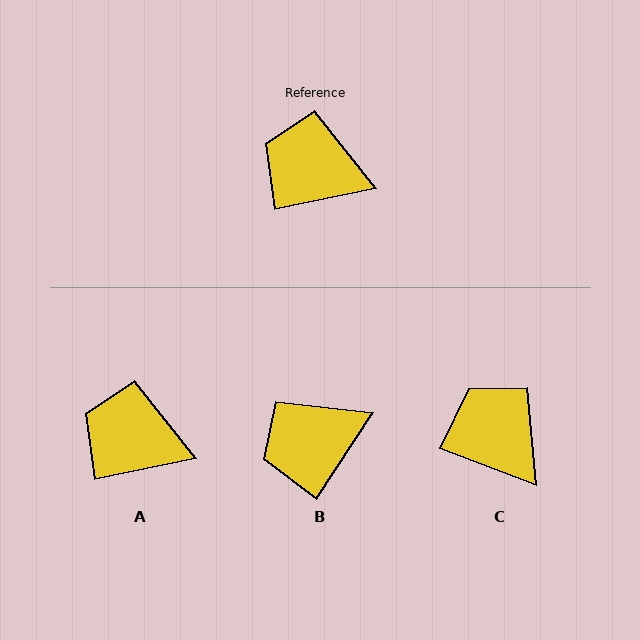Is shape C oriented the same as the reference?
No, it is off by about 33 degrees.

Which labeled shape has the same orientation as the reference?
A.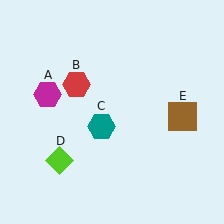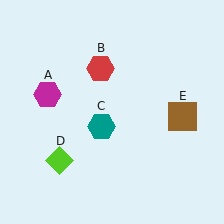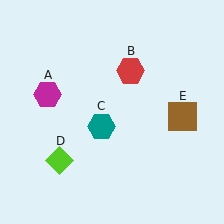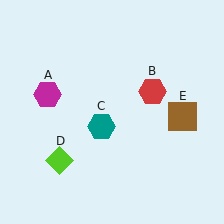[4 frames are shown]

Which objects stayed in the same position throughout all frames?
Magenta hexagon (object A) and teal hexagon (object C) and lime diamond (object D) and brown square (object E) remained stationary.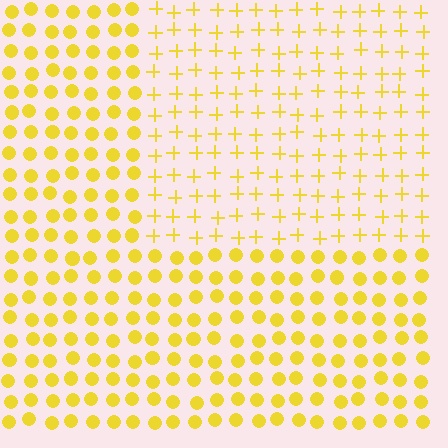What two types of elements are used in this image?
The image uses plus signs inside the rectangle region and circles outside it.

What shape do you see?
I see a rectangle.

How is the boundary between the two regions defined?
The boundary is defined by a change in element shape: plus signs inside vs. circles outside. All elements share the same color and spacing.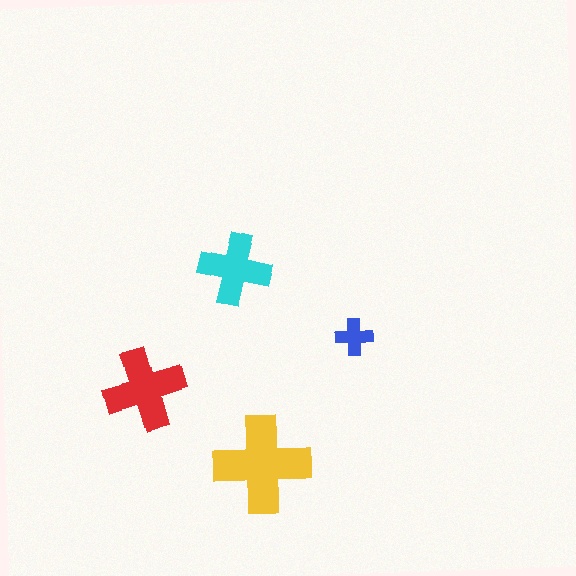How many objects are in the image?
There are 4 objects in the image.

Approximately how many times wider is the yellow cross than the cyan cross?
About 1.5 times wider.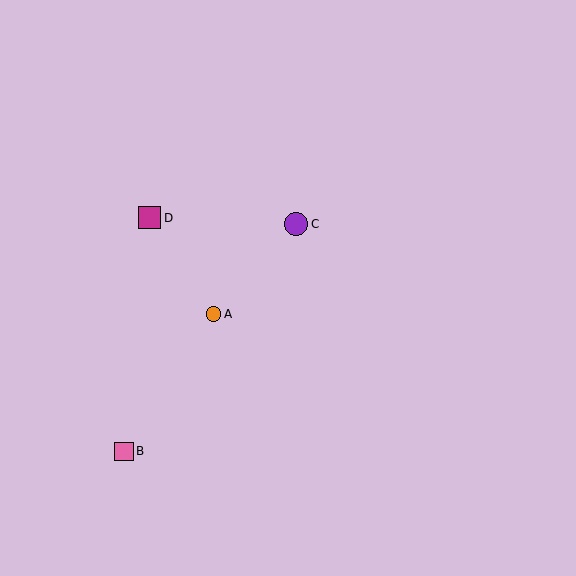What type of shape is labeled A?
Shape A is an orange circle.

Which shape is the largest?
The purple circle (labeled C) is the largest.